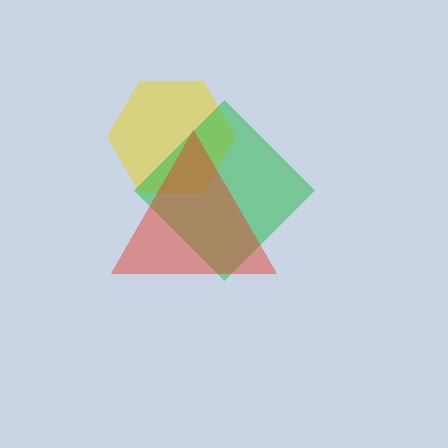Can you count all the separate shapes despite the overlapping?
Yes, there are 3 separate shapes.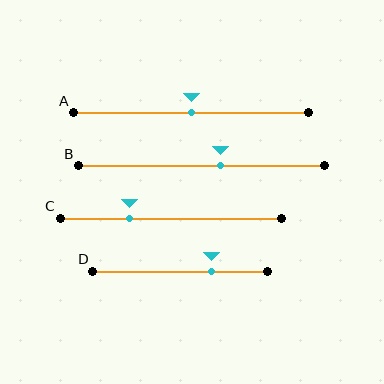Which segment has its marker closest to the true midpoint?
Segment A has its marker closest to the true midpoint.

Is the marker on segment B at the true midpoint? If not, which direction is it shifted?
No, the marker on segment B is shifted to the right by about 8% of the segment length.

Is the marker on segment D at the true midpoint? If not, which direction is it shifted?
No, the marker on segment D is shifted to the right by about 18% of the segment length.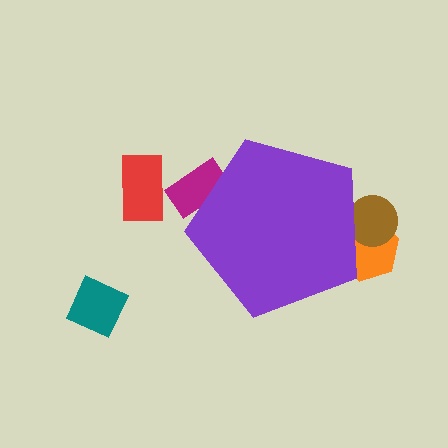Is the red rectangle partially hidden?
No, the red rectangle is fully visible.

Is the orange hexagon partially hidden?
Yes, the orange hexagon is partially hidden behind the purple pentagon.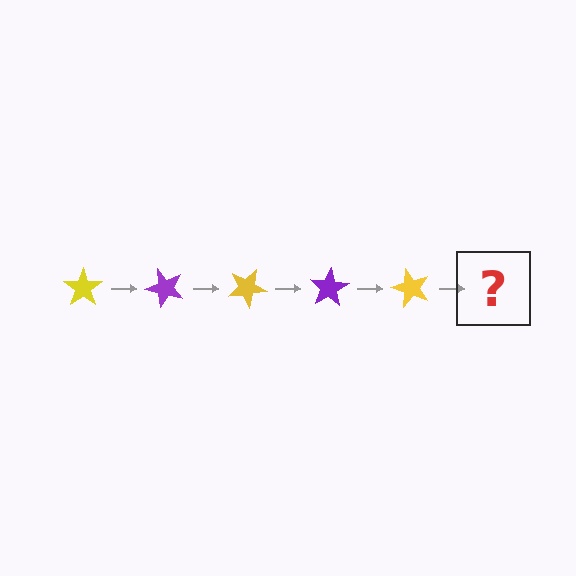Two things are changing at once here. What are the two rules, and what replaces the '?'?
The two rules are that it rotates 50 degrees each step and the color cycles through yellow and purple. The '?' should be a purple star, rotated 250 degrees from the start.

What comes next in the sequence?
The next element should be a purple star, rotated 250 degrees from the start.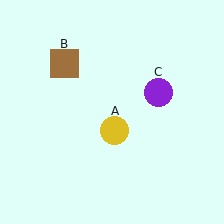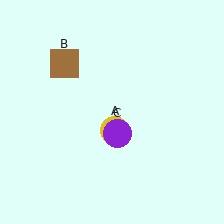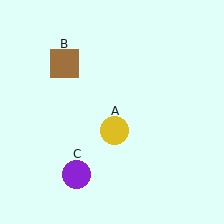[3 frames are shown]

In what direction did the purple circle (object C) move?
The purple circle (object C) moved down and to the left.